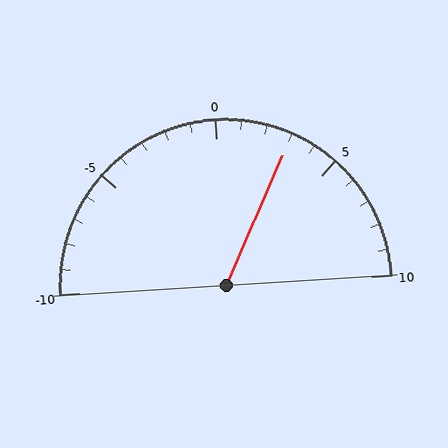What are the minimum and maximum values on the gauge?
The gauge ranges from -10 to 10.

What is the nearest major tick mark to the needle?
The nearest major tick mark is 5.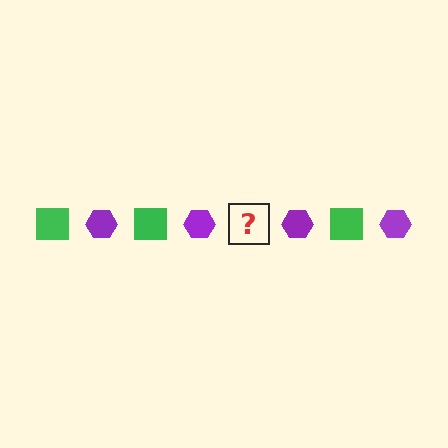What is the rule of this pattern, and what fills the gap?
The rule is that the pattern alternates between green square and purple hexagon. The gap should be filled with a green square.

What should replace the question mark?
The question mark should be replaced with a green square.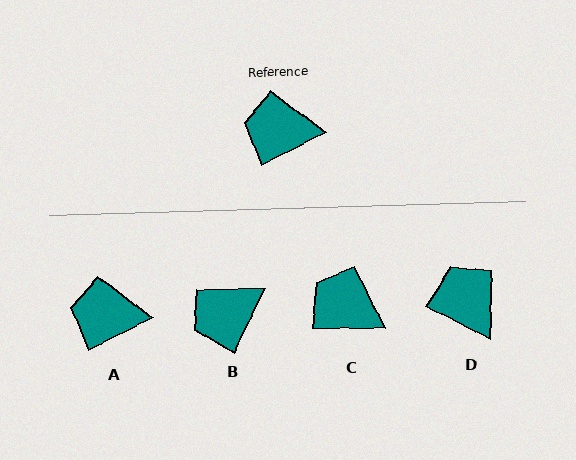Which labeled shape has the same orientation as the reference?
A.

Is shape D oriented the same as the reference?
No, it is off by about 54 degrees.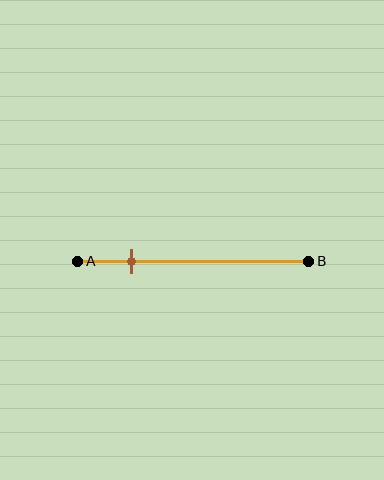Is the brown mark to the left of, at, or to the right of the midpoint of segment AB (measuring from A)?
The brown mark is to the left of the midpoint of segment AB.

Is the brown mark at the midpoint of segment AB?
No, the mark is at about 25% from A, not at the 50% midpoint.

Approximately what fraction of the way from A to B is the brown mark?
The brown mark is approximately 25% of the way from A to B.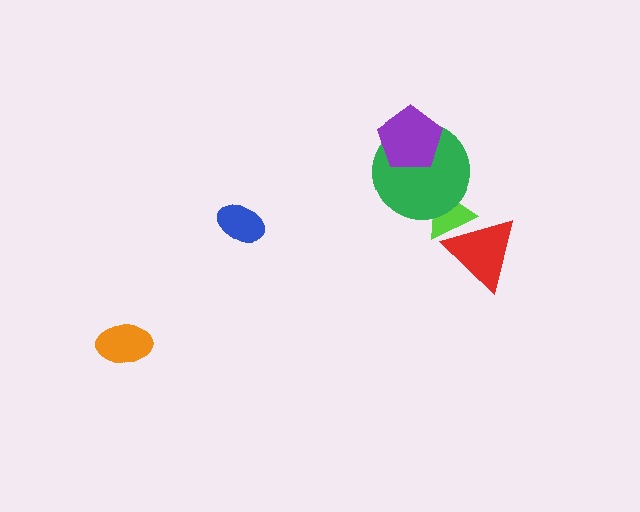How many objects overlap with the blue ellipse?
0 objects overlap with the blue ellipse.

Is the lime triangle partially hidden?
Yes, it is partially covered by another shape.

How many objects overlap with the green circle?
2 objects overlap with the green circle.